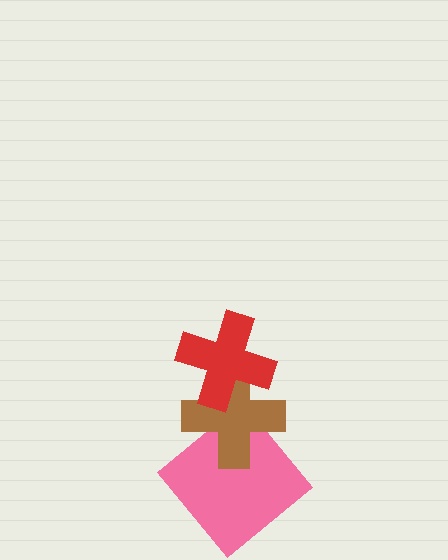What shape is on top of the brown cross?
The red cross is on top of the brown cross.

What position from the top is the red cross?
The red cross is 1st from the top.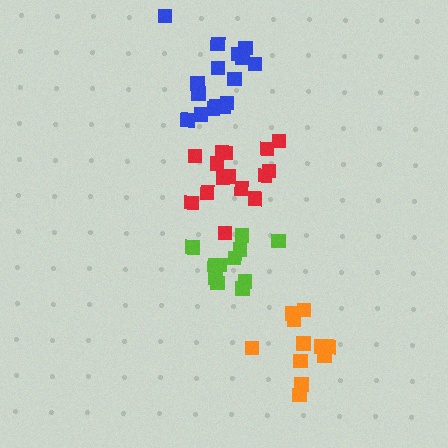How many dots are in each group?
Group 1: 15 dots, Group 2: 11 dots, Group 3: 11 dots, Group 4: 16 dots (53 total).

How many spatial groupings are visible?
There are 4 spatial groupings.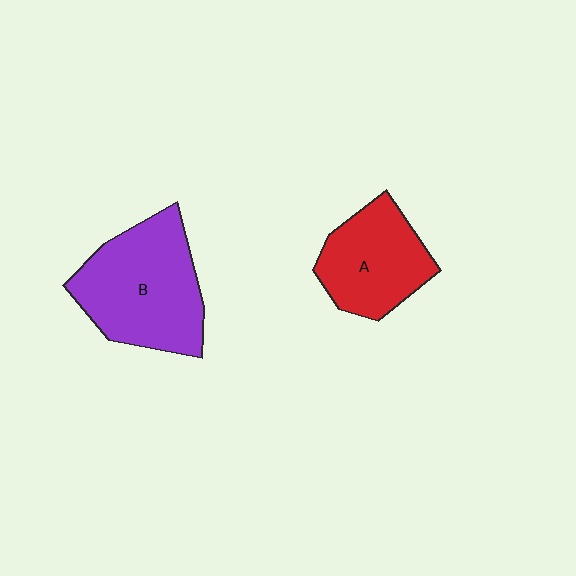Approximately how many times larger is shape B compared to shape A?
Approximately 1.4 times.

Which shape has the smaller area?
Shape A (red).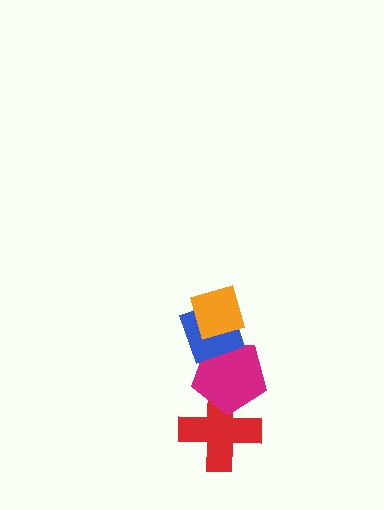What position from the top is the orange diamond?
The orange diamond is 1st from the top.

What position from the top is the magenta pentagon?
The magenta pentagon is 3rd from the top.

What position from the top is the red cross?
The red cross is 4th from the top.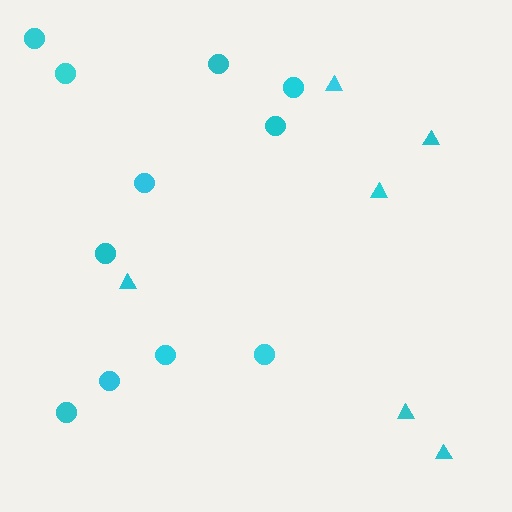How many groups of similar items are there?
There are 2 groups: one group of circles (11) and one group of triangles (6).